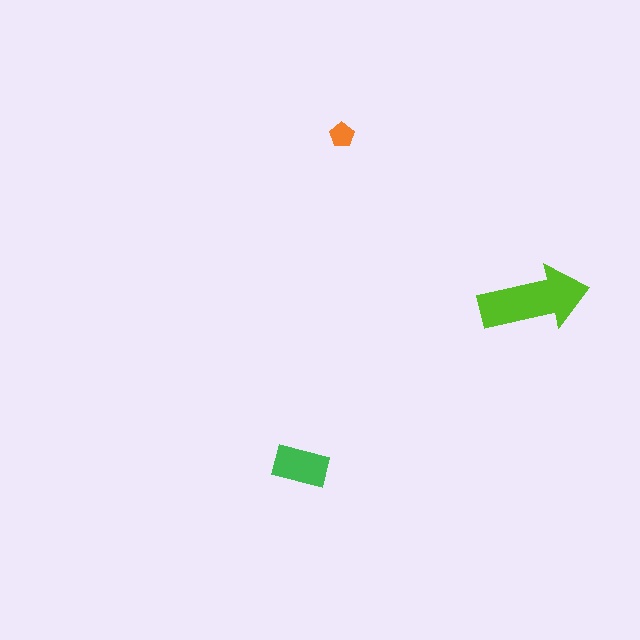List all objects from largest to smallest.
The lime arrow, the green rectangle, the orange pentagon.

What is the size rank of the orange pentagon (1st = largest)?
3rd.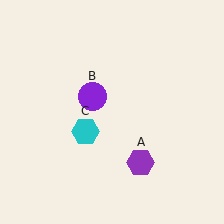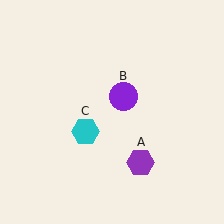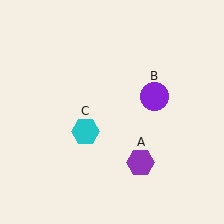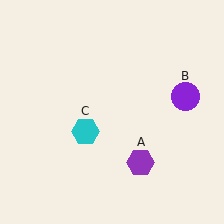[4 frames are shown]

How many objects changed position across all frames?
1 object changed position: purple circle (object B).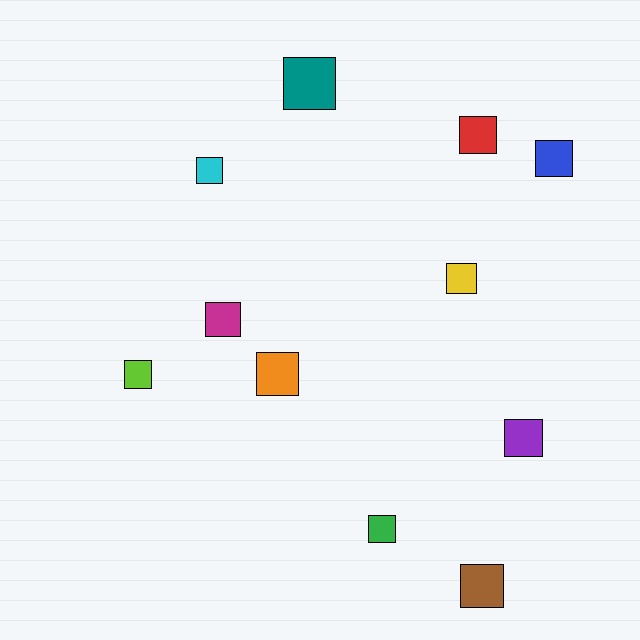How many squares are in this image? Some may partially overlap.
There are 11 squares.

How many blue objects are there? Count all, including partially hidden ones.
There is 1 blue object.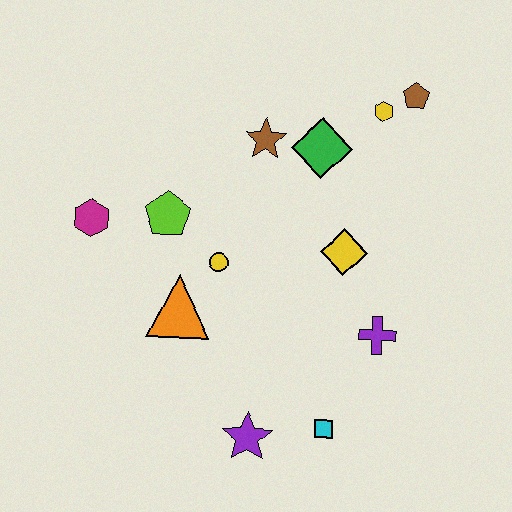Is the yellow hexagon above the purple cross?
Yes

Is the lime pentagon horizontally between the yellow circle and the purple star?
No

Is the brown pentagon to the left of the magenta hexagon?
No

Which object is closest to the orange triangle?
The yellow circle is closest to the orange triangle.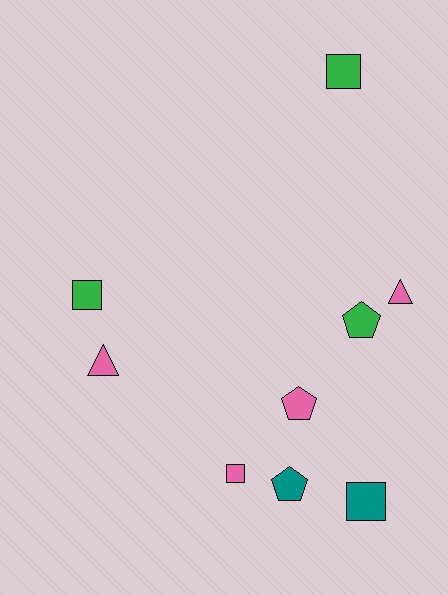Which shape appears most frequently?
Square, with 4 objects.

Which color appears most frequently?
Pink, with 4 objects.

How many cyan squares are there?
There are no cyan squares.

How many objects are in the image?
There are 9 objects.